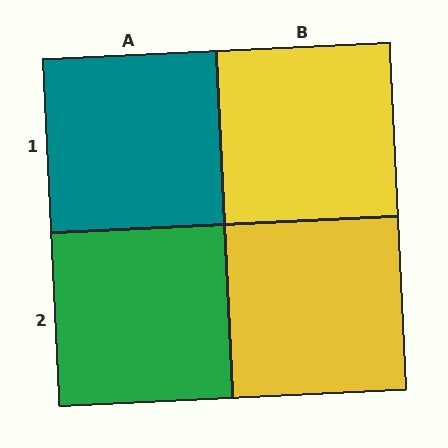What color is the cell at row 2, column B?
Yellow.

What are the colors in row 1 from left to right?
Teal, yellow.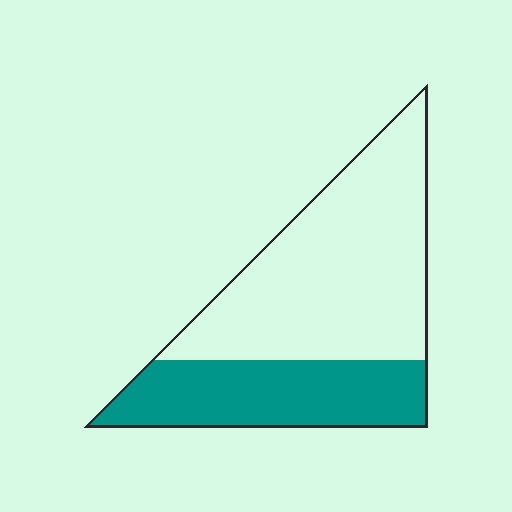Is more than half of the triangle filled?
No.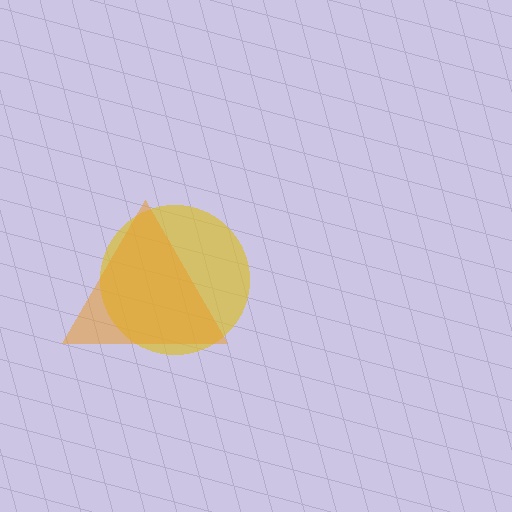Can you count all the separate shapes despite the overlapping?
Yes, there are 2 separate shapes.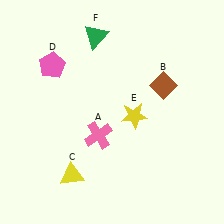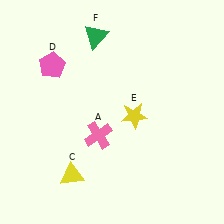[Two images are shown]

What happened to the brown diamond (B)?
The brown diamond (B) was removed in Image 2. It was in the top-right area of Image 1.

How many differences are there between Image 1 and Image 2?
There is 1 difference between the two images.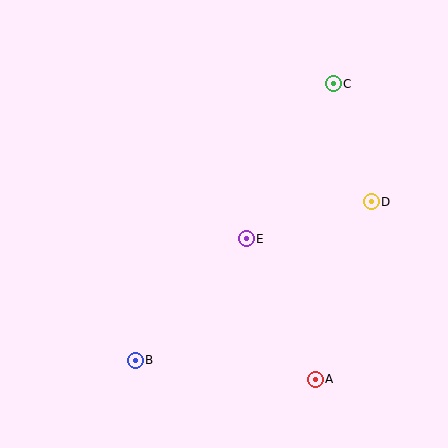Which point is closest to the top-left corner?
Point E is closest to the top-left corner.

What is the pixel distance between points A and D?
The distance between A and D is 186 pixels.